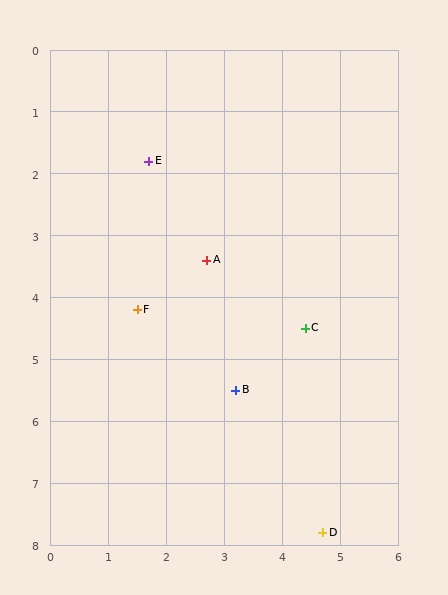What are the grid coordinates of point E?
Point E is at approximately (1.7, 1.8).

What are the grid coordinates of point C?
Point C is at approximately (4.4, 4.5).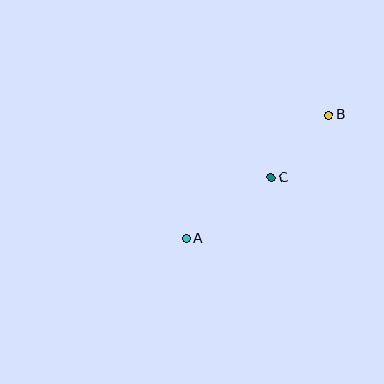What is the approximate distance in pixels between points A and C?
The distance between A and C is approximately 105 pixels.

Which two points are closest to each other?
Points B and C are closest to each other.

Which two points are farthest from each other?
Points A and B are farthest from each other.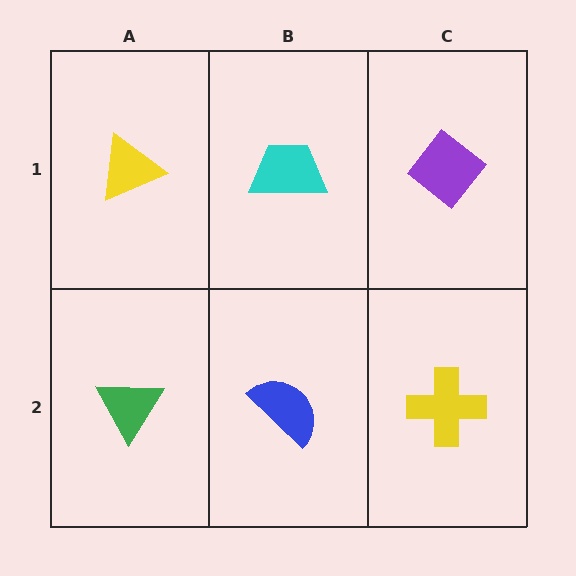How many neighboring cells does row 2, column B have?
3.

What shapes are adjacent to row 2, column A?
A yellow triangle (row 1, column A), a blue semicircle (row 2, column B).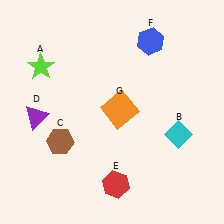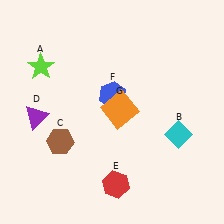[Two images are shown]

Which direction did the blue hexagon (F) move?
The blue hexagon (F) moved down.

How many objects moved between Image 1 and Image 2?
1 object moved between the two images.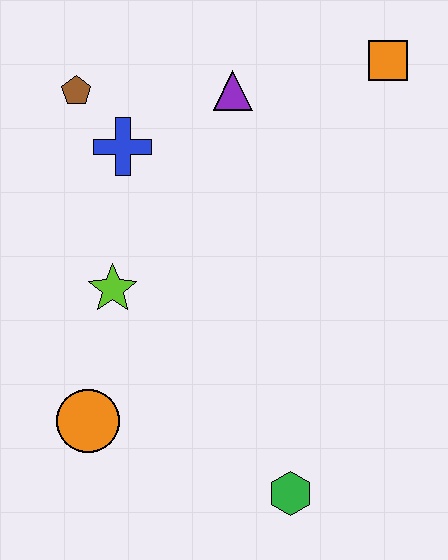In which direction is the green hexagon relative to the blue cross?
The green hexagon is below the blue cross.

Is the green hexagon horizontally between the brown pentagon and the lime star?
No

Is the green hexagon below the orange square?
Yes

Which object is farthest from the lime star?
The orange square is farthest from the lime star.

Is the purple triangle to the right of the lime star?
Yes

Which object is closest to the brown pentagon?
The blue cross is closest to the brown pentagon.